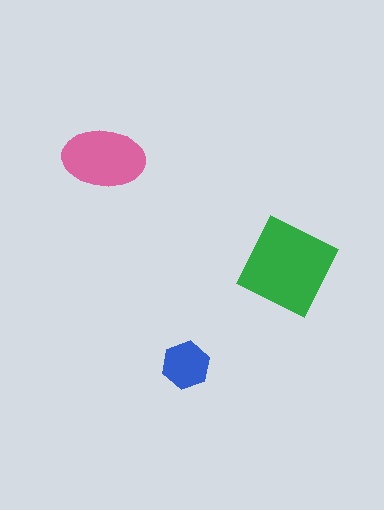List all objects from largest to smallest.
The green square, the pink ellipse, the blue hexagon.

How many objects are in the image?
There are 3 objects in the image.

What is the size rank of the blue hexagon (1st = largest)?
3rd.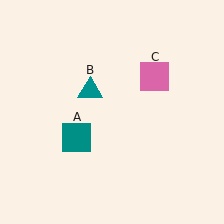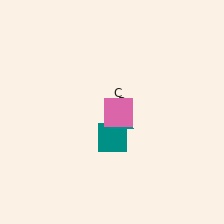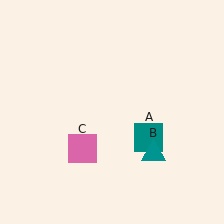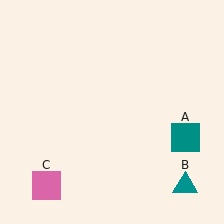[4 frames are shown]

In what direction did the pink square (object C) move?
The pink square (object C) moved down and to the left.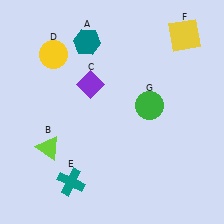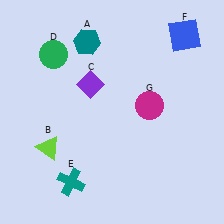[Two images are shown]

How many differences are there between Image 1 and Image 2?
There are 3 differences between the two images.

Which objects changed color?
D changed from yellow to green. F changed from yellow to blue. G changed from green to magenta.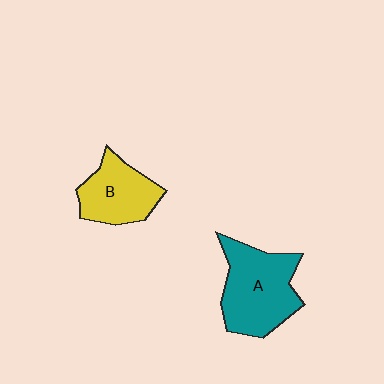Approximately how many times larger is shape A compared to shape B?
Approximately 1.4 times.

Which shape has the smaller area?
Shape B (yellow).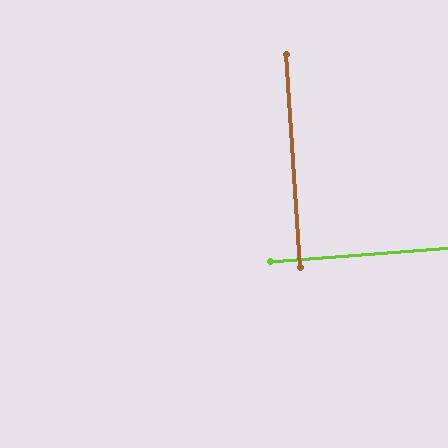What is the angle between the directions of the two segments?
Approximately 89 degrees.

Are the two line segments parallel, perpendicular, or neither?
Perpendicular — they meet at approximately 89°.